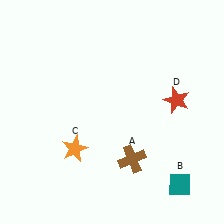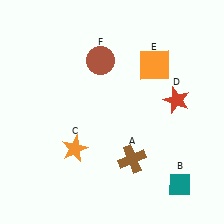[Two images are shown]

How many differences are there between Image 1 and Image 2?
There are 2 differences between the two images.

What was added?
An orange square (E), a brown circle (F) were added in Image 2.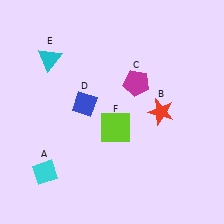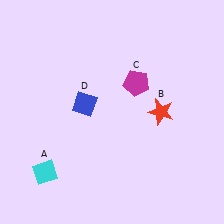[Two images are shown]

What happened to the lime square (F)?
The lime square (F) was removed in Image 2. It was in the bottom-right area of Image 1.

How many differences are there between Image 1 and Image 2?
There are 2 differences between the two images.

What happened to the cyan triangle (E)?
The cyan triangle (E) was removed in Image 2. It was in the top-left area of Image 1.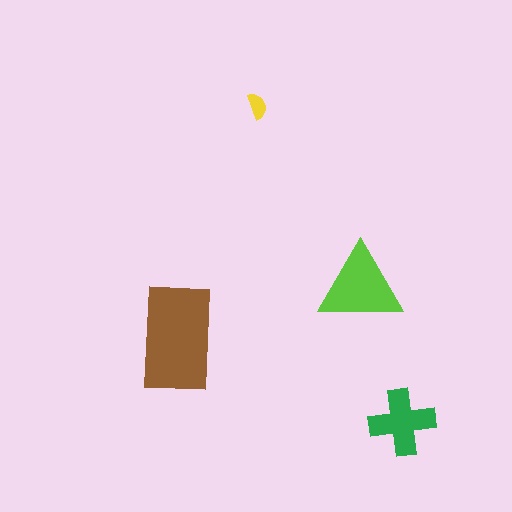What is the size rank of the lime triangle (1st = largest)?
2nd.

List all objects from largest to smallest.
The brown rectangle, the lime triangle, the green cross, the yellow semicircle.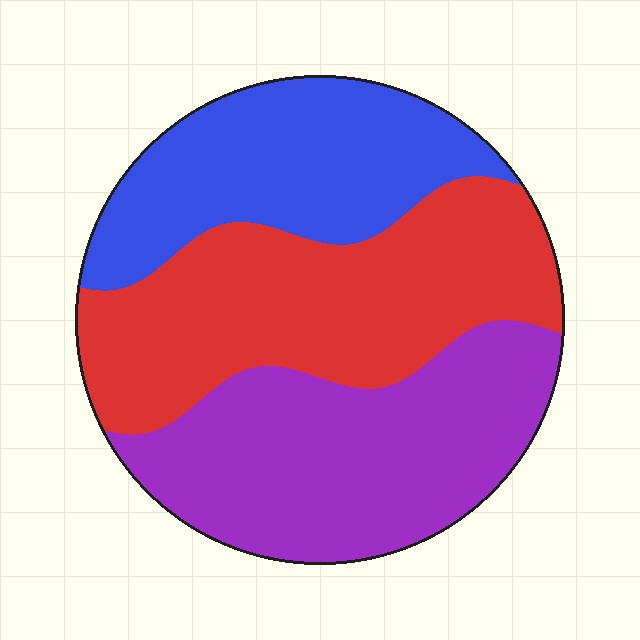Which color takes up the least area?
Blue, at roughly 25%.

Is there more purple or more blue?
Purple.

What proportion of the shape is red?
Red covers roughly 35% of the shape.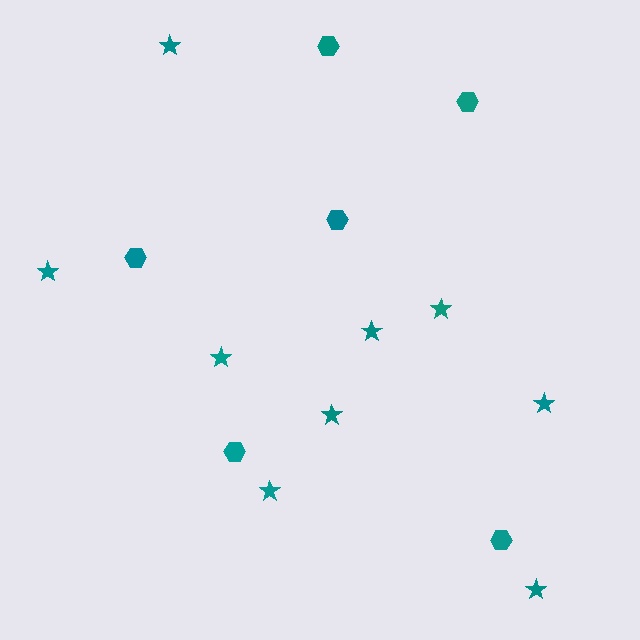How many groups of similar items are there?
There are 2 groups: one group of stars (9) and one group of hexagons (6).